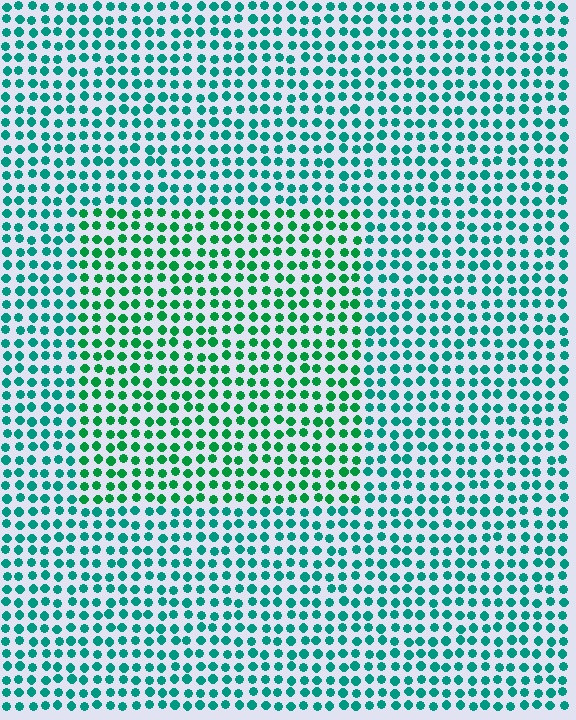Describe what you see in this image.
The image is filled with small teal elements in a uniform arrangement. A rectangle-shaped region is visible where the elements are tinted to a slightly different hue, forming a subtle color boundary.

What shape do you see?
I see a rectangle.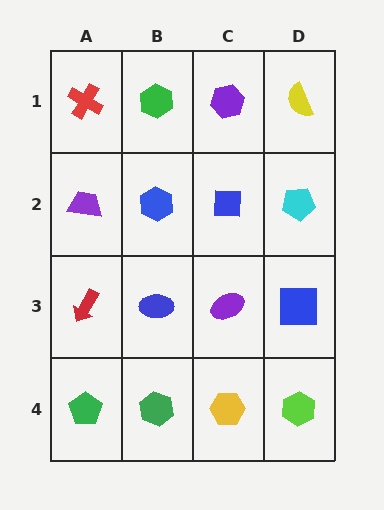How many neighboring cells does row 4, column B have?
3.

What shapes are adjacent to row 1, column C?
A blue square (row 2, column C), a green hexagon (row 1, column B), a yellow semicircle (row 1, column D).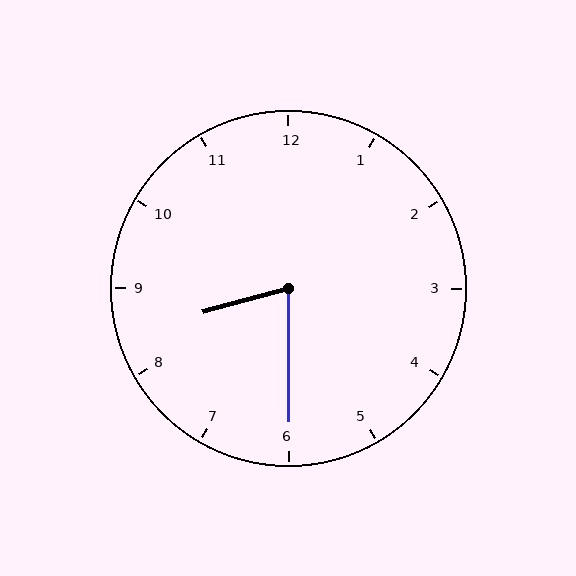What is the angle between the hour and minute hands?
Approximately 75 degrees.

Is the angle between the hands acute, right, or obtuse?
It is acute.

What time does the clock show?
8:30.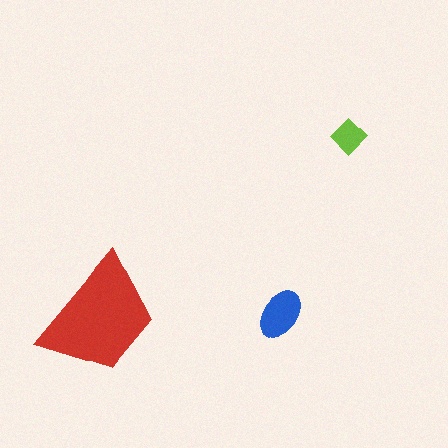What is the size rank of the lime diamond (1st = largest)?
3rd.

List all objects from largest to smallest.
The red trapezoid, the blue ellipse, the lime diamond.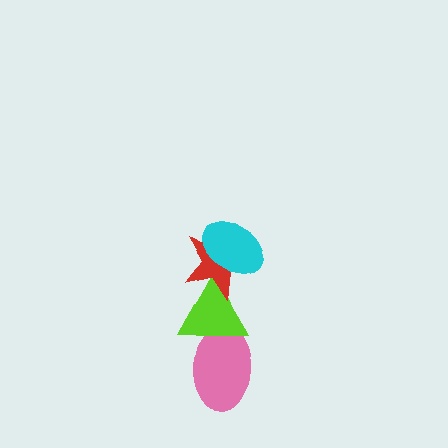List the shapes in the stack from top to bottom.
From top to bottom: the cyan ellipse, the red star, the lime triangle, the pink ellipse.